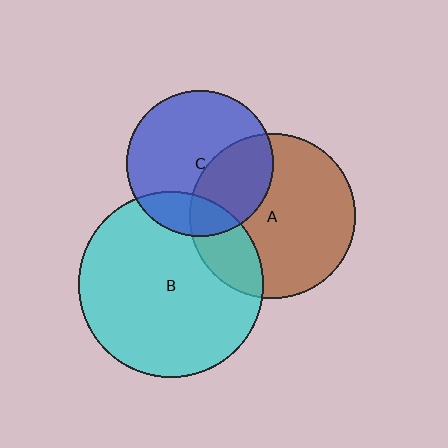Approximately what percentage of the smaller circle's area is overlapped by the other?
Approximately 35%.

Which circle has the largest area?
Circle B (cyan).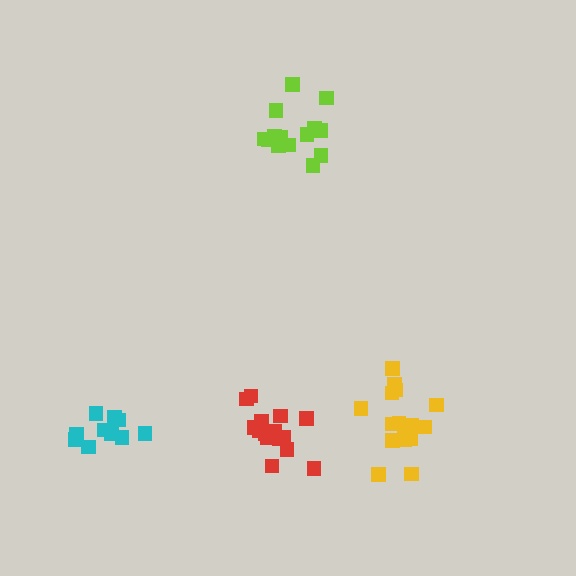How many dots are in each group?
Group 1: 11 dots, Group 2: 16 dots, Group 3: 14 dots, Group 4: 15 dots (56 total).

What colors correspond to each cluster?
The clusters are colored: cyan, yellow, lime, red.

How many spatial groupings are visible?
There are 4 spatial groupings.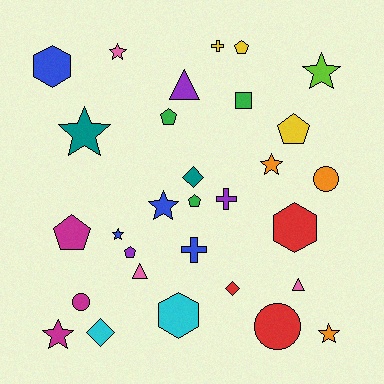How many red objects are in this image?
There are 3 red objects.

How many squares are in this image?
There is 1 square.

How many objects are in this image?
There are 30 objects.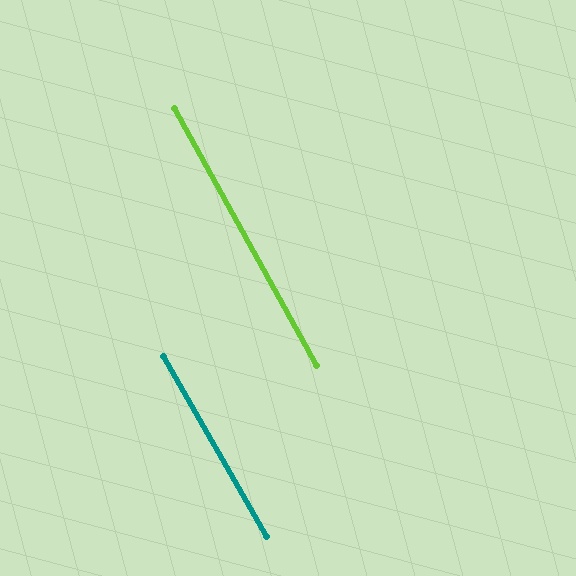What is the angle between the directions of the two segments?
Approximately 1 degree.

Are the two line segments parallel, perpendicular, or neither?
Parallel — their directions differ by only 0.8°.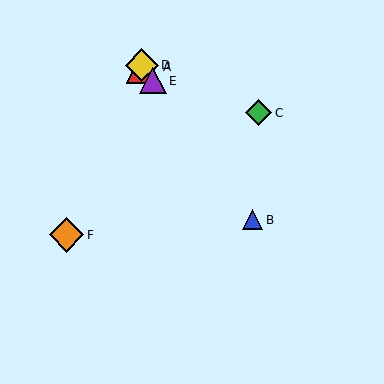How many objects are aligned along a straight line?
4 objects (A, B, D, E) are aligned along a straight line.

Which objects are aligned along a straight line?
Objects A, B, D, E are aligned along a straight line.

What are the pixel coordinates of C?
Object C is at (259, 113).